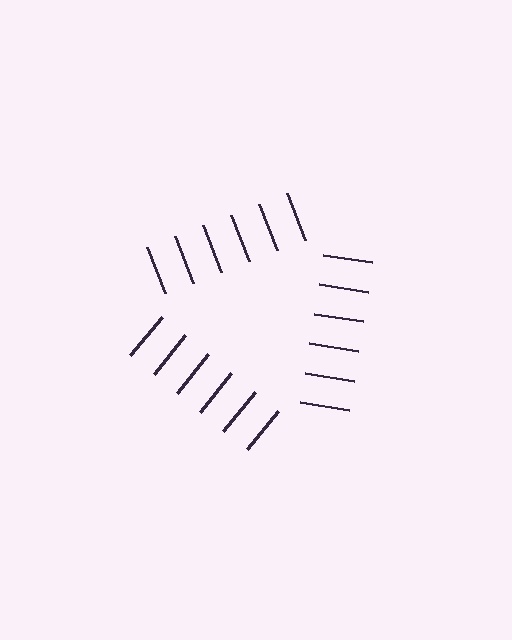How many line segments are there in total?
18 — 6 along each of the 3 edges.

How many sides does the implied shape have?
3 sides — the line-ends trace a triangle.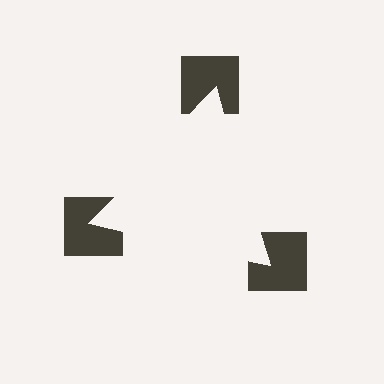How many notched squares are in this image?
There are 3 — one at each vertex of the illusory triangle.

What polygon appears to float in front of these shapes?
An illusory triangle — its edges are inferred from the aligned wedge cuts in the notched squares, not physically drawn.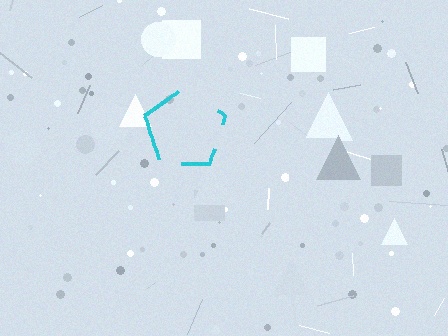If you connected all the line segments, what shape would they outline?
They would outline a pentagon.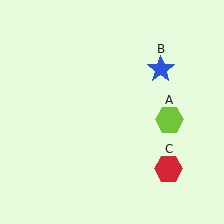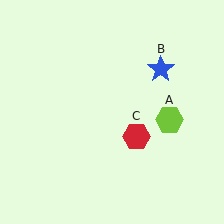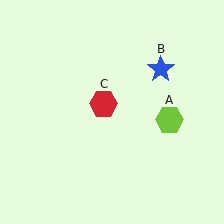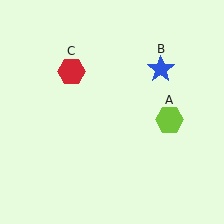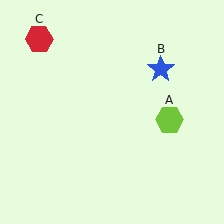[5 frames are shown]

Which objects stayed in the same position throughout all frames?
Lime hexagon (object A) and blue star (object B) remained stationary.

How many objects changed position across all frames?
1 object changed position: red hexagon (object C).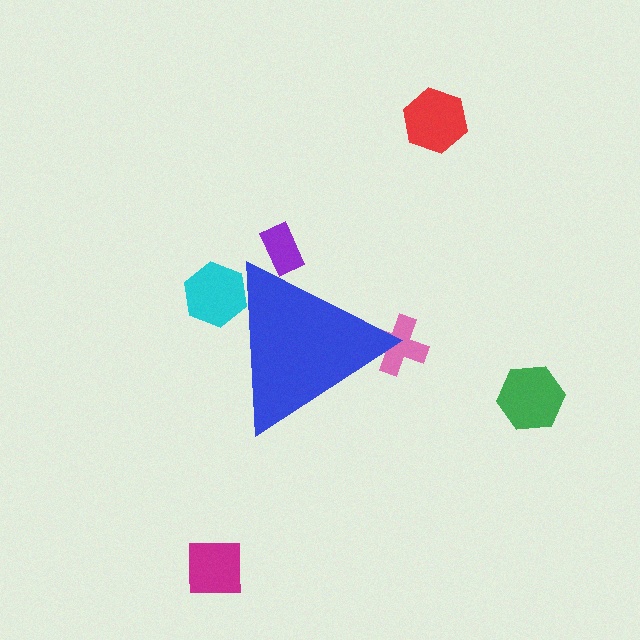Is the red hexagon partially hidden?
No, the red hexagon is fully visible.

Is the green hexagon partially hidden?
No, the green hexagon is fully visible.